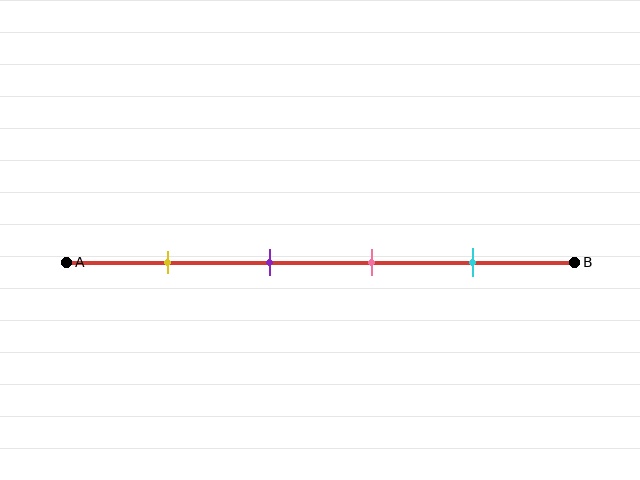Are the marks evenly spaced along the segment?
Yes, the marks are approximately evenly spaced.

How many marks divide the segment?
There are 4 marks dividing the segment.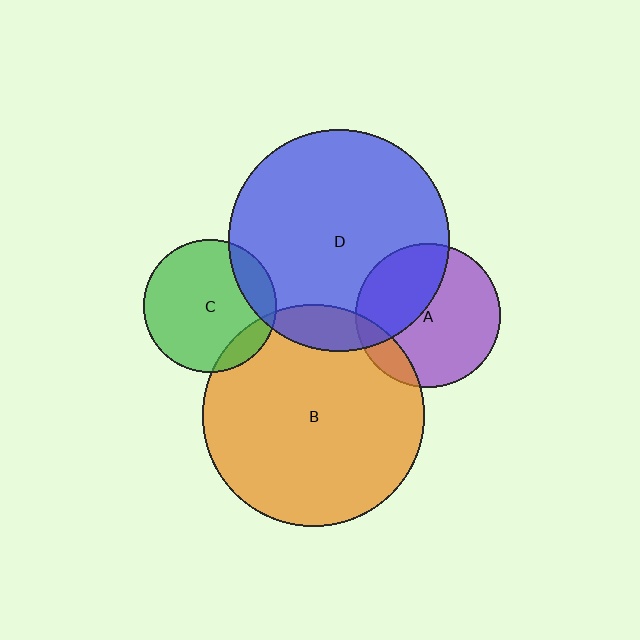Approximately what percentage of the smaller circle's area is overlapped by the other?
Approximately 40%.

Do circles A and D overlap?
Yes.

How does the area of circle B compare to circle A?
Approximately 2.4 times.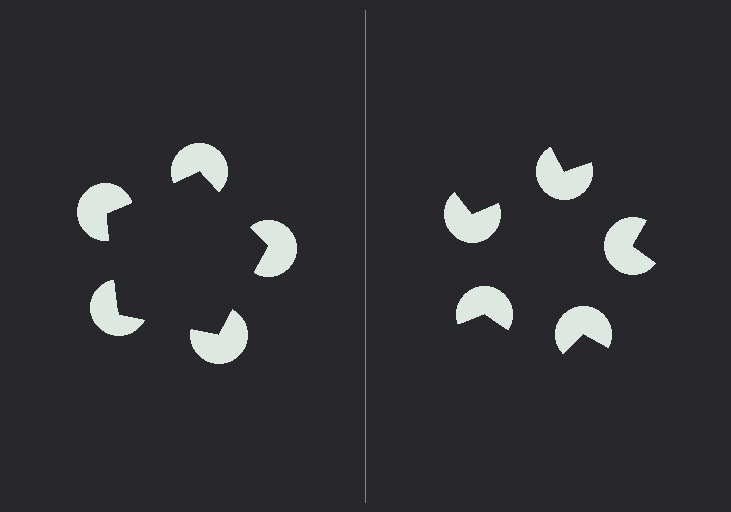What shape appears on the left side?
An illusory pentagon.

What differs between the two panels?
The pac-man discs are positioned identically on both sides; only the wedge orientations differ. On the left they align to a pentagon; on the right they are misaligned.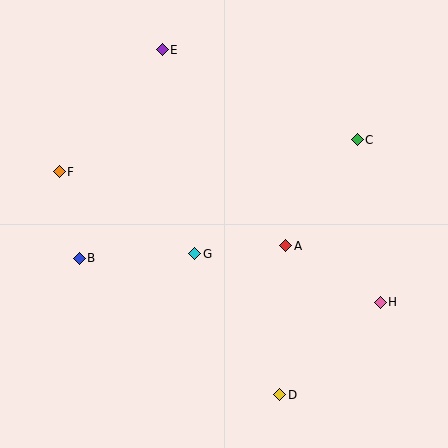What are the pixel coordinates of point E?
Point E is at (162, 50).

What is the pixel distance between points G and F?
The distance between G and F is 158 pixels.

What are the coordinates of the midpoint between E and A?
The midpoint between E and A is at (224, 148).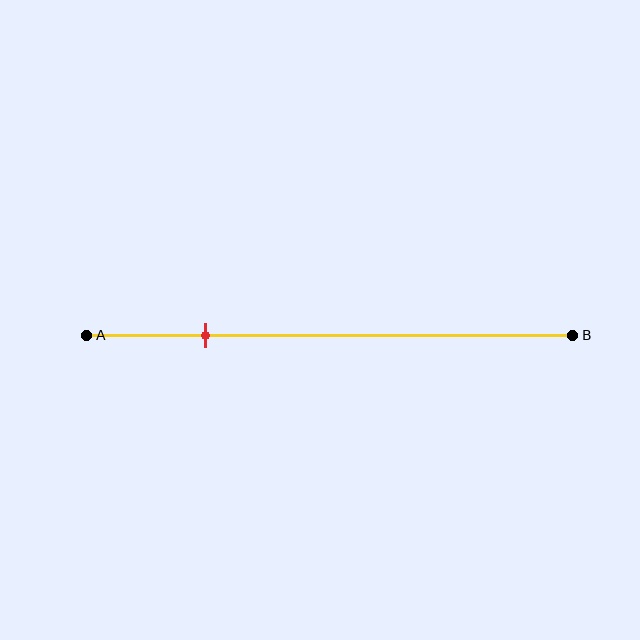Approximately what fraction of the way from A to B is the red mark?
The red mark is approximately 25% of the way from A to B.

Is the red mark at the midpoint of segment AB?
No, the mark is at about 25% from A, not at the 50% midpoint.